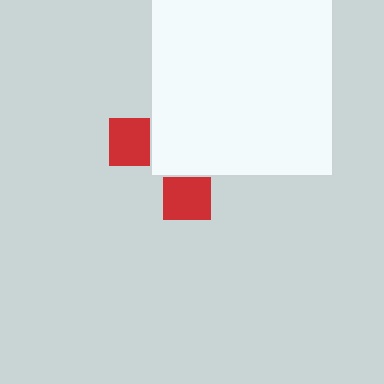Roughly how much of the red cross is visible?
A small part of it is visible (roughly 31%).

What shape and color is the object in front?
The object in front is a white square.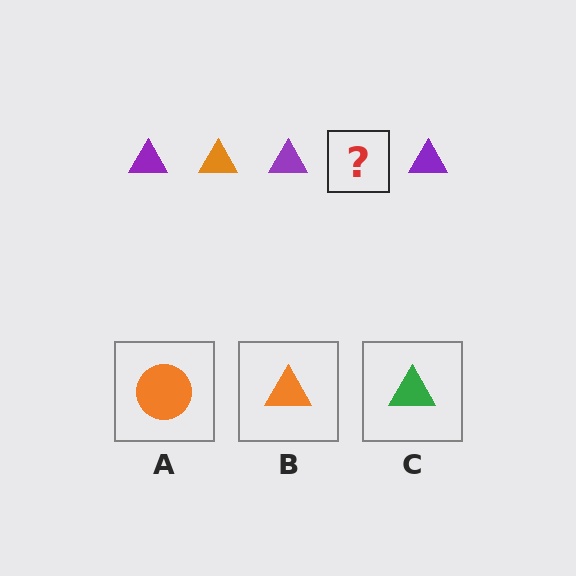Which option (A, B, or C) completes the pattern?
B.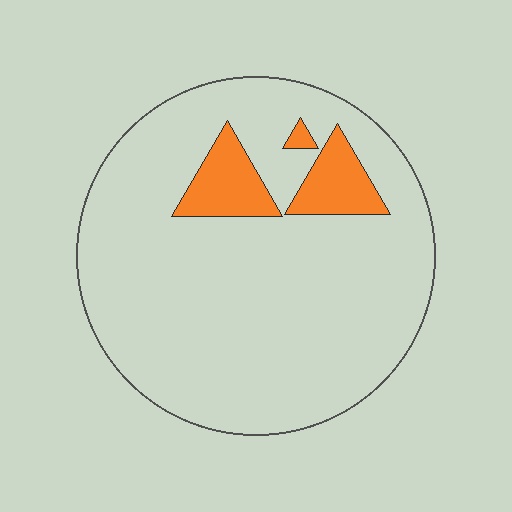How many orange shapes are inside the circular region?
3.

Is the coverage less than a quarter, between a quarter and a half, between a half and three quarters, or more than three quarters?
Less than a quarter.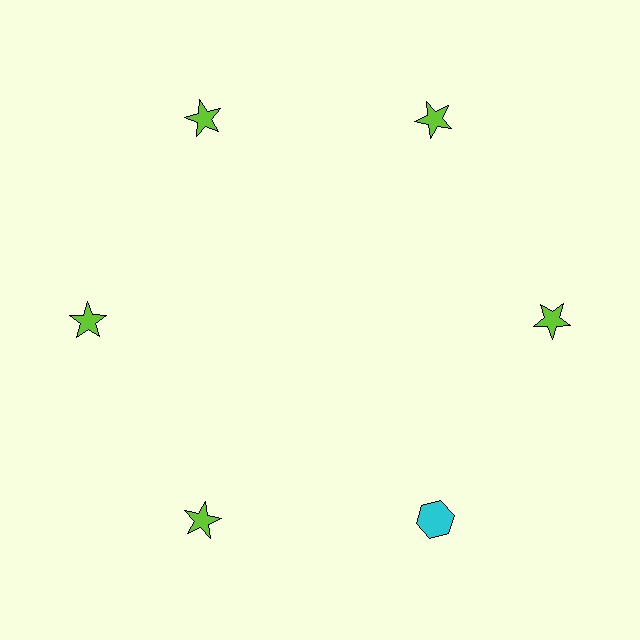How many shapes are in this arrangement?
There are 6 shapes arranged in a ring pattern.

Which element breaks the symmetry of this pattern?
The cyan hexagon at roughly the 5 o'clock position breaks the symmetry. All other shapes are lime stars.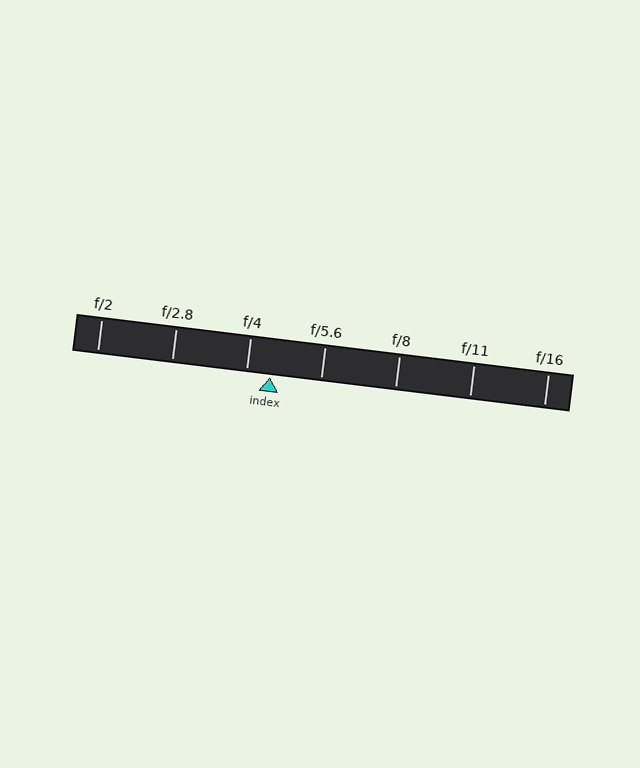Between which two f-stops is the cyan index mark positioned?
The index mark is between f/4 and f/5.6.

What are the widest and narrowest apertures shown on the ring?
The widest aperture shown is f/2 and the narrowest is f/16.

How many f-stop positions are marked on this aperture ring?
There are 7 f-stop positions marked.